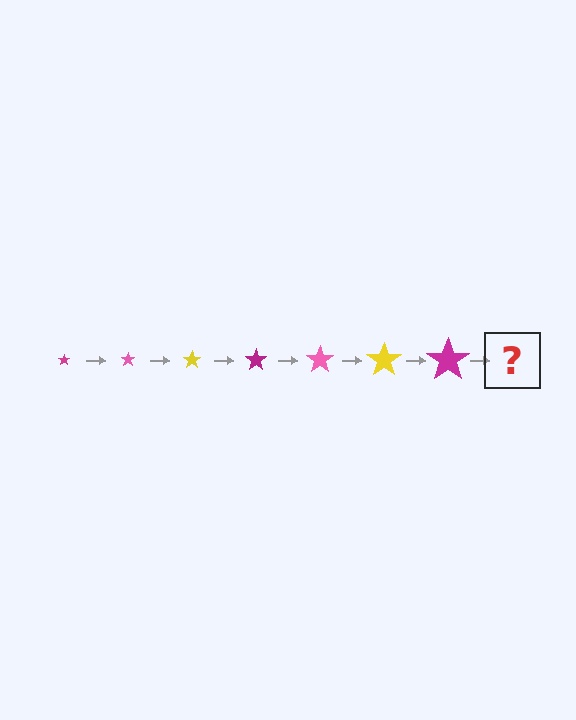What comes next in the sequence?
The next element should be a pink star, larger than the previous one.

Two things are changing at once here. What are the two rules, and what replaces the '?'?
The two rules are that the star grows larger each step and the color cycles through magenta, pink, and yellow. The '?' should be a pink star, larger than the previous one.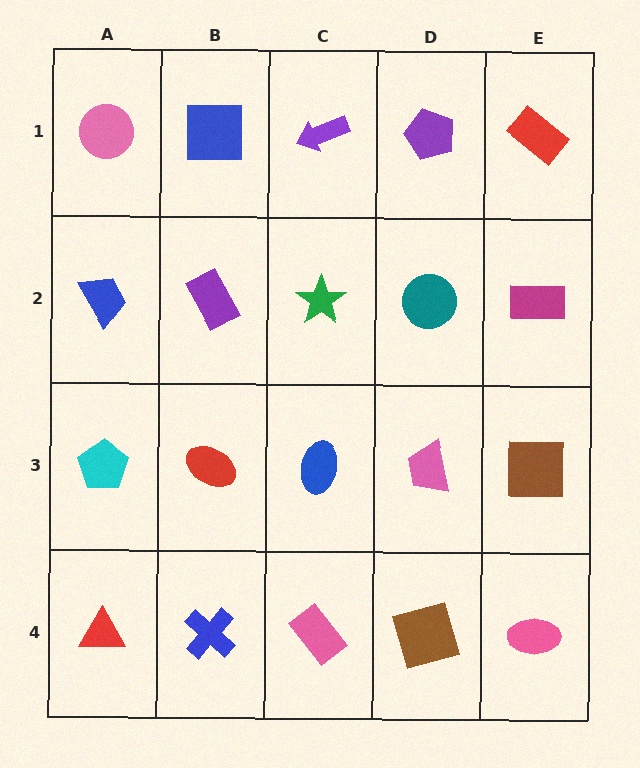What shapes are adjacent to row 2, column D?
A purple pentagon (row 1, column D), a pink trapezoid (row 3, column D), a green star (row 2, column C), a magenta rectangle (row 2, column E).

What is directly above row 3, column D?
A teal circle.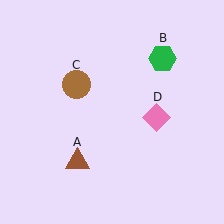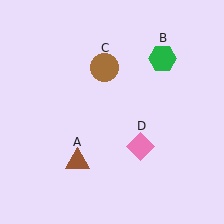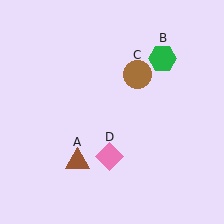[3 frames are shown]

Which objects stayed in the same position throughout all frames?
Brown triangle (object A) and green hexagon (object B) remained stationary.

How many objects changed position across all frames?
2 objects changed position: brown circle (object C), pink diamond (object D).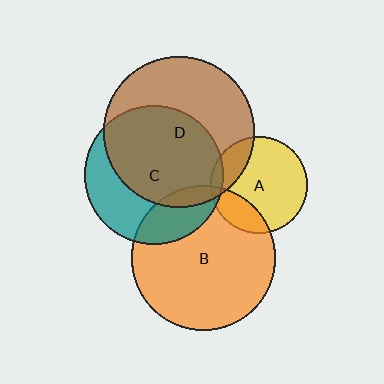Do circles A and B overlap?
Yes.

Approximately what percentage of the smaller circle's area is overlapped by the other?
Approximately 20%.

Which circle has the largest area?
Circle D (brown).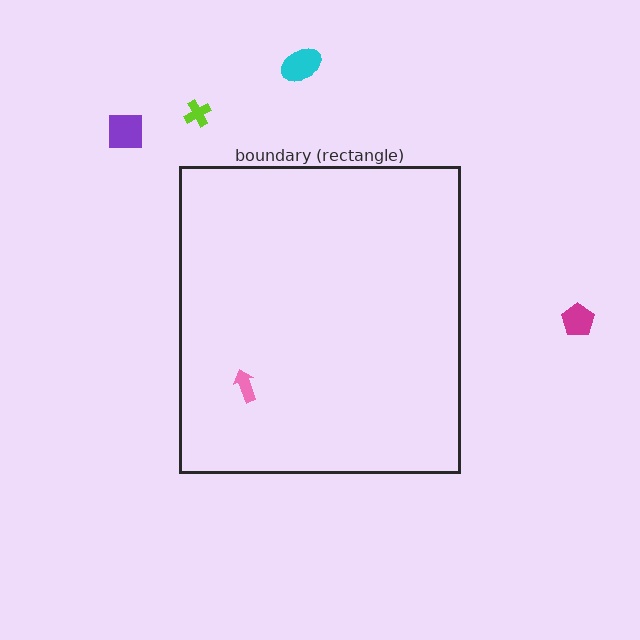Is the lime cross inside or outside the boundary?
Outside.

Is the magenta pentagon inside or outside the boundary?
Outside.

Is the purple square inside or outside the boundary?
Outside.